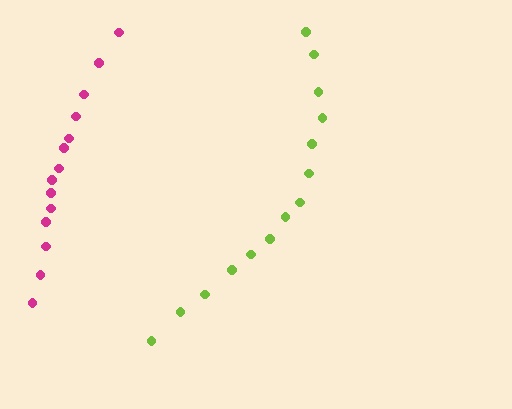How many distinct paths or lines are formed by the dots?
There are 2 distinct paths.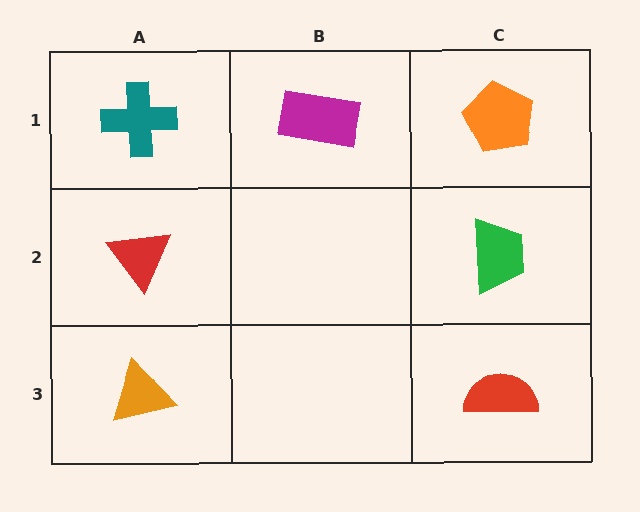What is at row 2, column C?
A green trapezoid.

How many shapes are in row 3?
2 shapes.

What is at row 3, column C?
A red semicircle.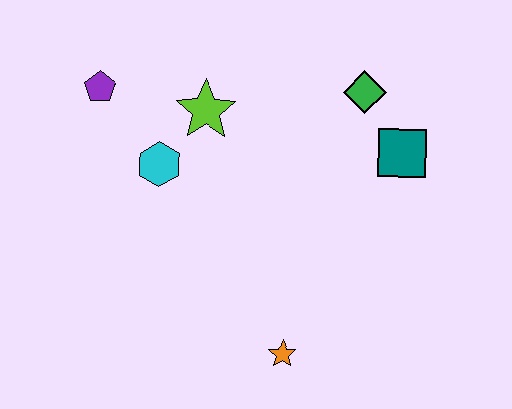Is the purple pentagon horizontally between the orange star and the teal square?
No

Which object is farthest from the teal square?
The purple pentagon is farthest from the teal square.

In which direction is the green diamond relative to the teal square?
The green diamond is above the teal square.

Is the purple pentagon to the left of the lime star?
Yes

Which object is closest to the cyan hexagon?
The lime star is closest to the cyan hexagon.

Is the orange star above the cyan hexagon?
No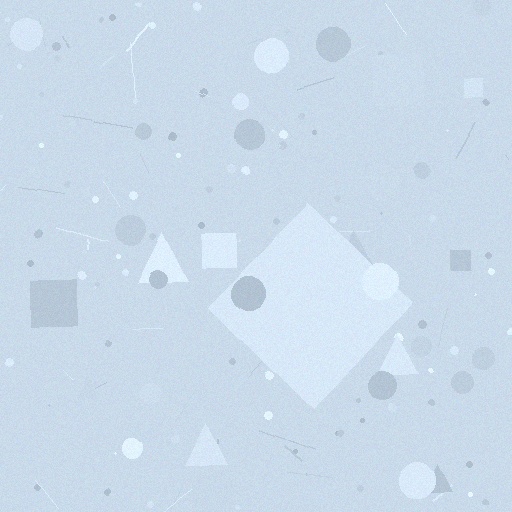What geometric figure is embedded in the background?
A diamond is embedded in the background.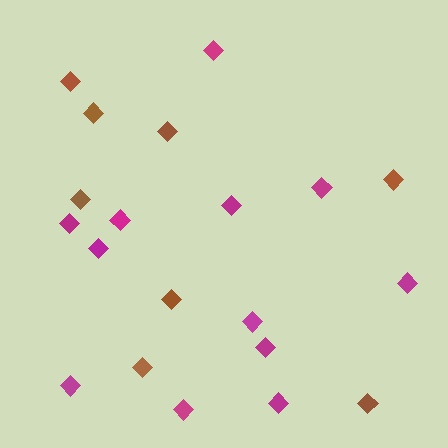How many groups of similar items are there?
There are 2 groups: one group of brown diamonds (8) and one group of magenta diamonds (12).